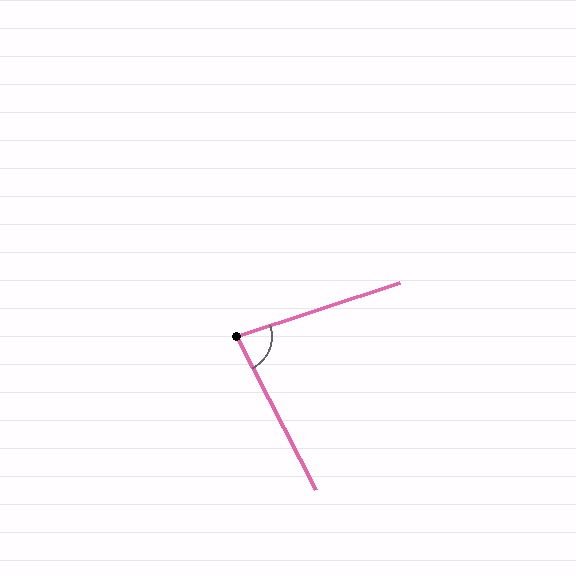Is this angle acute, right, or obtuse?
It is acute.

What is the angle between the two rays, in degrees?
Approximately 81 degrees.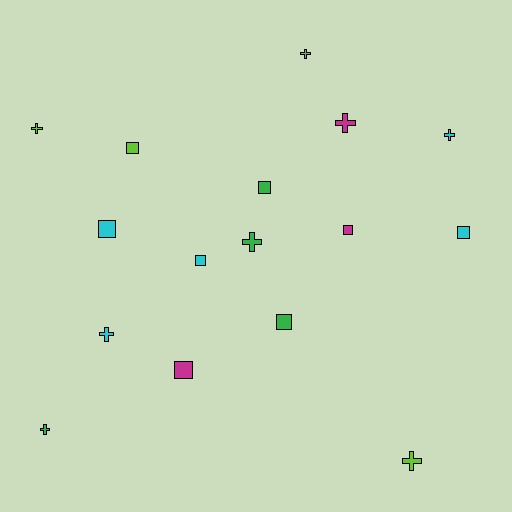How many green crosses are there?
There are 2 green crosses.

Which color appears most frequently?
Cyan, with 5 objects.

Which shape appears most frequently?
Square, with 8 objects.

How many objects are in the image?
There are 16 objects.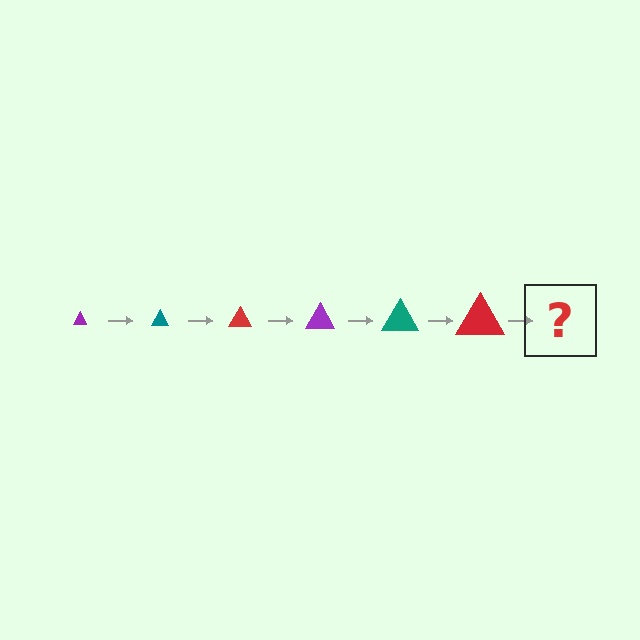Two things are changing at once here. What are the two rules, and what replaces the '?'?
The two rules are that the triangle grows larger each step and the color cycles through purple, teal, and red. The '?' should be a purple triangle, larger than the previous one.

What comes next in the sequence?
The next element should be a purple triangle, larger than the previous one.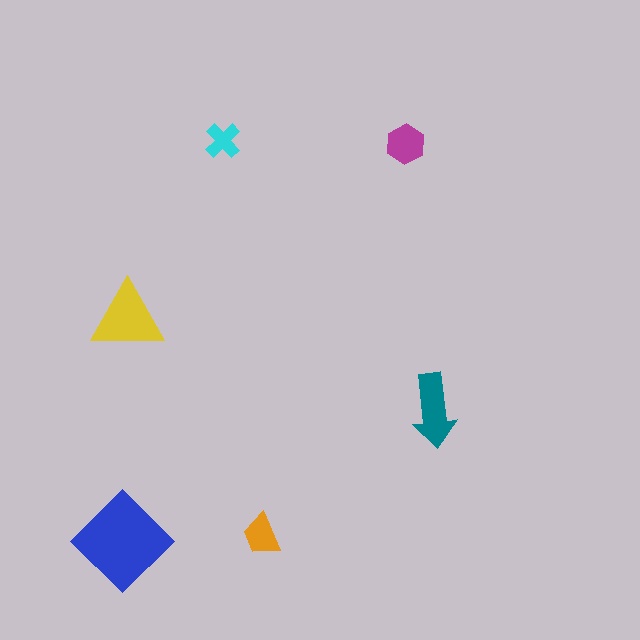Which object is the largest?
The blue diamond.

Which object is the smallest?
The cyan cross.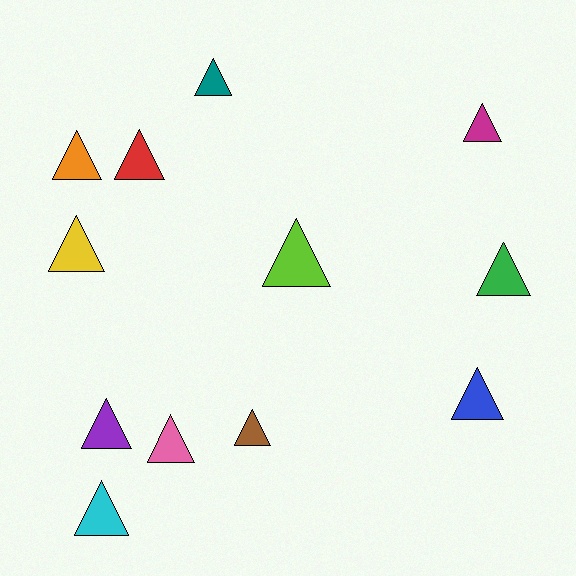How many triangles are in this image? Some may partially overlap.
There are 12 triangles.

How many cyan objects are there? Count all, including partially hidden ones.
There is 1 cyan object.